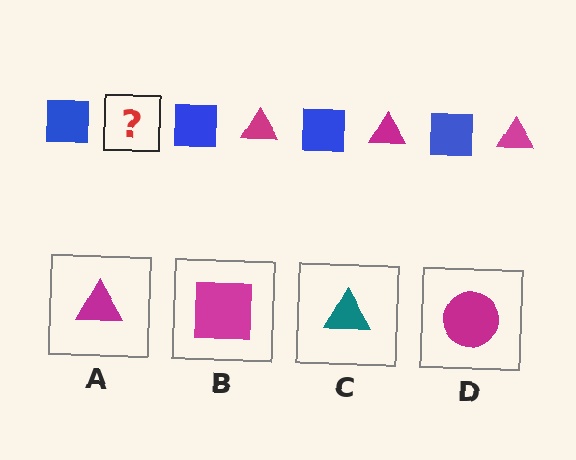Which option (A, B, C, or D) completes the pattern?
A.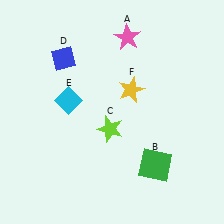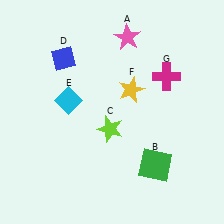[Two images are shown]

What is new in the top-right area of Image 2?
A magenta cross (G) was added in the top-right area of Image 2.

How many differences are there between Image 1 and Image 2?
There is 1 difference between the two images.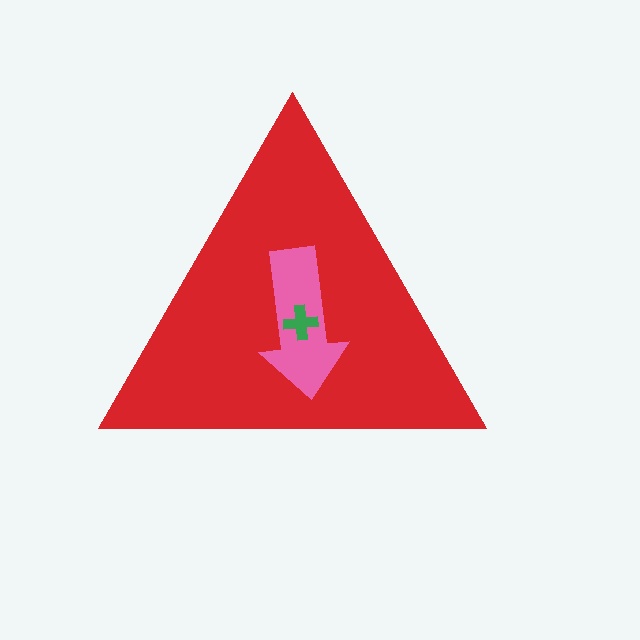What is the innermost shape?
The green cross.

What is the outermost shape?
The red triangle.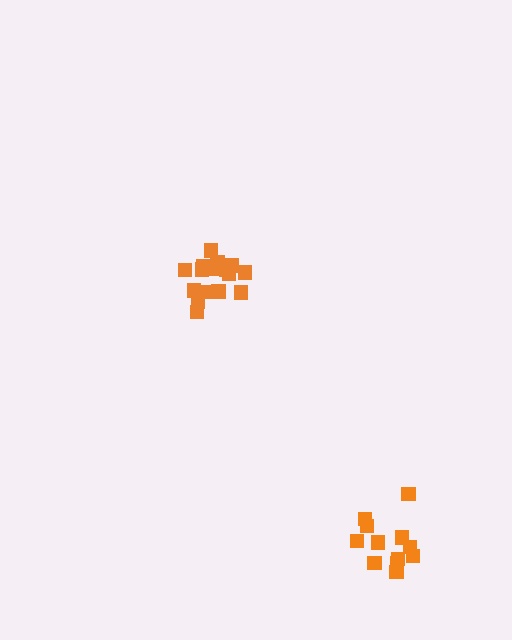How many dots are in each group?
Group 1: 16 dots, Group 2: 12 dots (28 total).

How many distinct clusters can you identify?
There are 2 distinct clusters.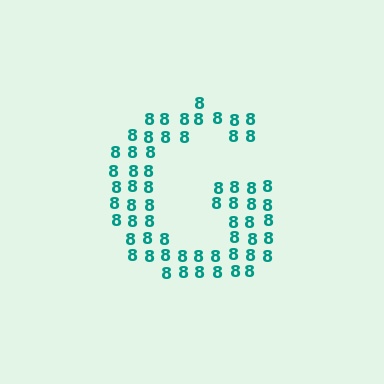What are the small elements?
The small elements are digit 8's.